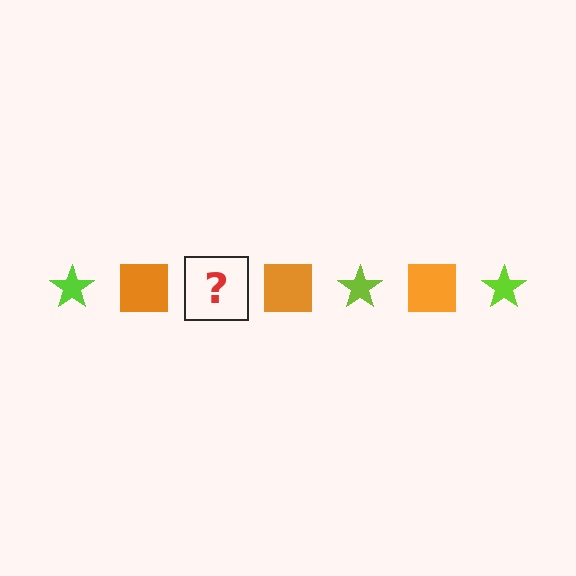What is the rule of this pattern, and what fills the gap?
The rule is that the pattern alternates between lime star and orange square. The gap should be filled with a lime star.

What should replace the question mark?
The question mark should be replaced with a lime star.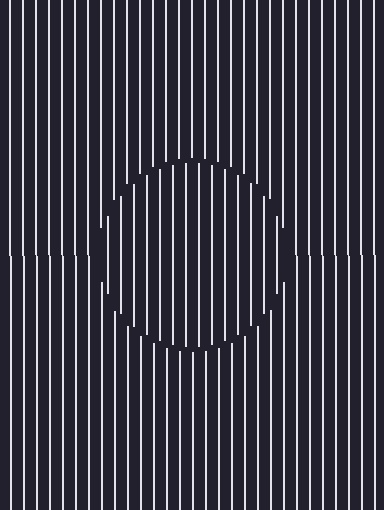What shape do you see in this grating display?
An illusory circle. The interior of the shape contains the same grating, shifted by half a period — the contour is defined by the phase discontinuity where line-ends from the inner and outer gratings abut.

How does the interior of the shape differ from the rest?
The interior of the shape contains the same grating, shifted by half a period — the contour is defined by the phase discontinuity where line-ends from the inner and outer gratings abut.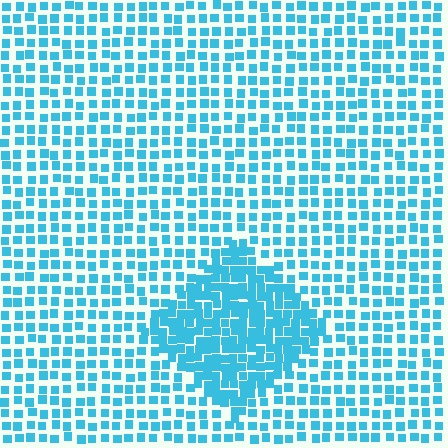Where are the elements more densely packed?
The elements are more densely packed inside the diamond boundary.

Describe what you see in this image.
The image contains small cyan elements arranged at two different densities. A diamond-shaped region is visible where the elements are more densely packed than the surrounding area.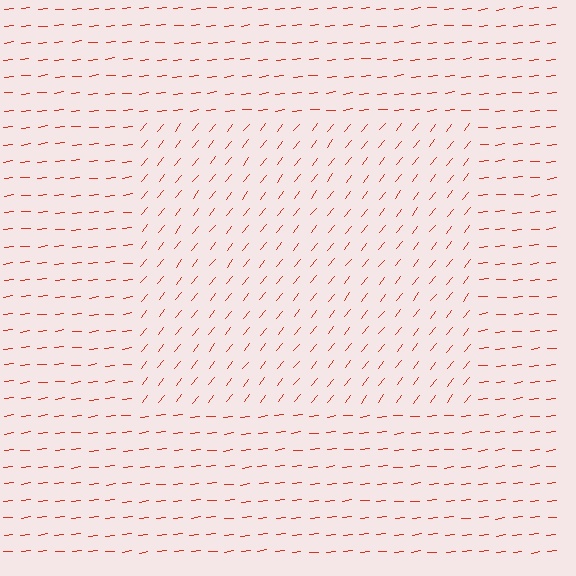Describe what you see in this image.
The image is filled with small red line segments. A rectangle region in the image has lines oriented differently from the surrounding lines, creating a visible texture boundary.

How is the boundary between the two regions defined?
The boundary is defined purely by a change in line orientation (approximately 45 degrees difference). All lines are the same color and thickness.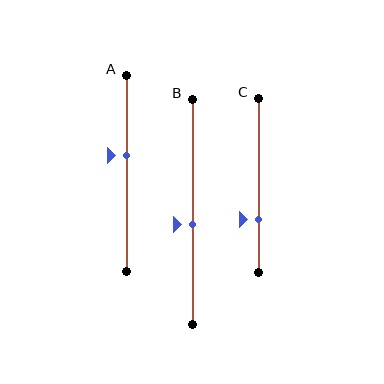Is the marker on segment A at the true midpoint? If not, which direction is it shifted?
No, the marker on segment A is shifted upward by about 9% of the segment length.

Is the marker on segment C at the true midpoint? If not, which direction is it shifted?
No, the marker on segment C is shifted downward by about 20% of the segment length.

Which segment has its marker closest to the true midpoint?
Segment B has its marker closest to the true midpoint.